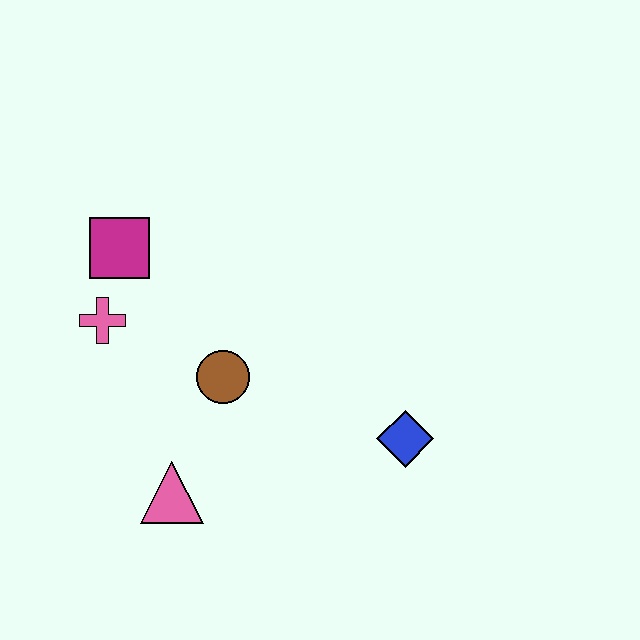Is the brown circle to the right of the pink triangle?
Yes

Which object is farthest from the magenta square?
The blue diamond is farthest from the magenta square.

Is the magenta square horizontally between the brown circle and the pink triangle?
No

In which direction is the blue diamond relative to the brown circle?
The blue diamond is to the right of the brown circle.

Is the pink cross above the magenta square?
No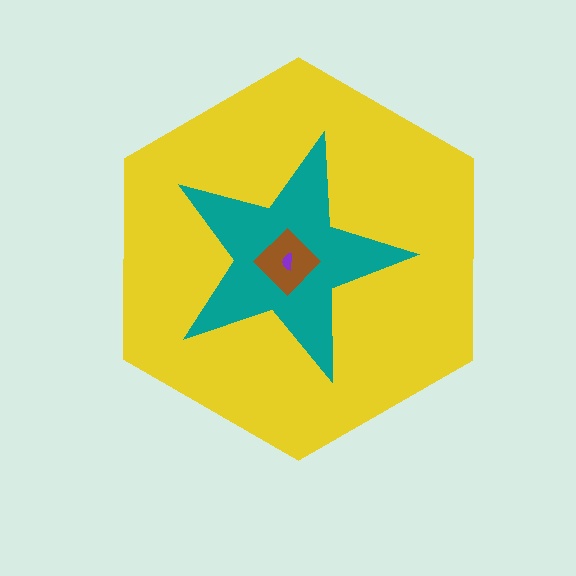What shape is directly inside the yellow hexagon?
The teal star.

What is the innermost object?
The purple semicircle.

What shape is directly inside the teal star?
The brown diamond.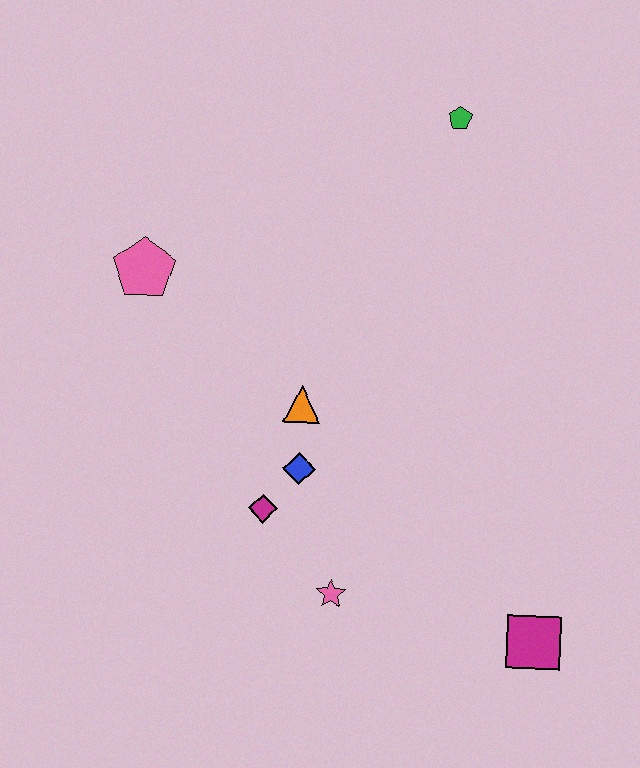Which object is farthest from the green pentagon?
The magenta square is farthest from the green pentagon.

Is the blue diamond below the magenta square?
No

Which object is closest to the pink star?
The magenta diamond is closest to the pink star.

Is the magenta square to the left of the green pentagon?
No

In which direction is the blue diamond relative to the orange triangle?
The blue diamond is below the orange triangle.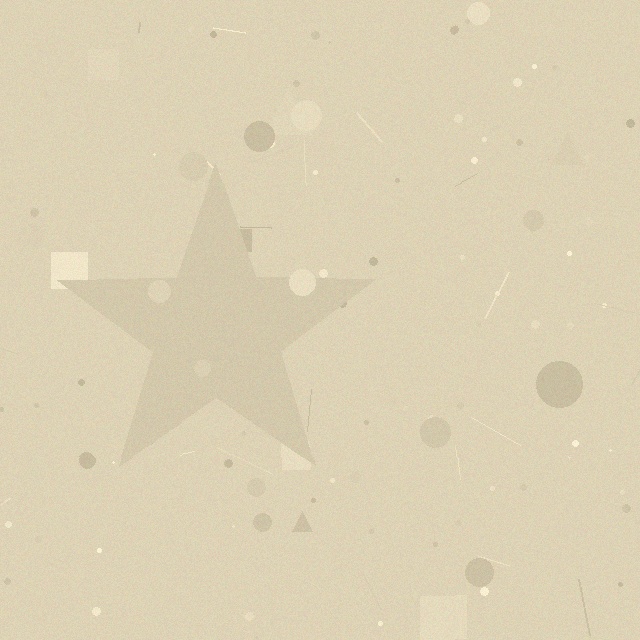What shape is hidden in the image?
A star is hidden in the image.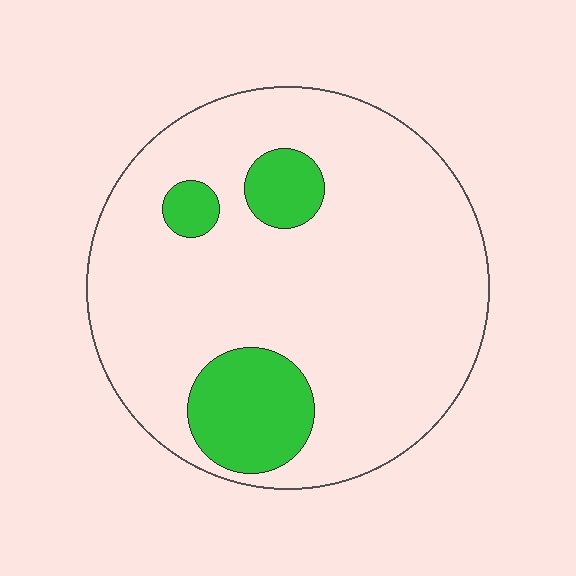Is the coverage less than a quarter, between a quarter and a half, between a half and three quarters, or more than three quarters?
Less than a quarter.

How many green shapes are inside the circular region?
3.